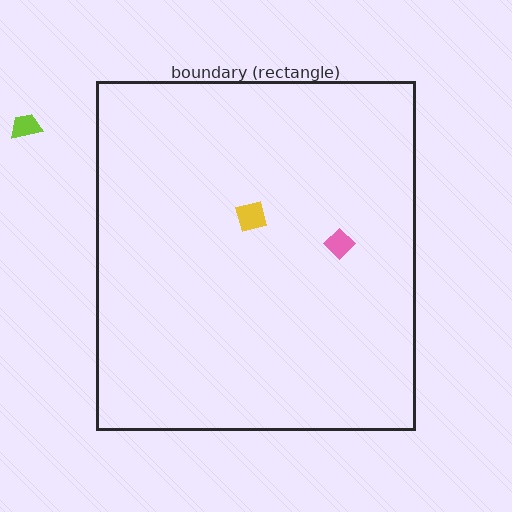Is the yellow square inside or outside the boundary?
Inside.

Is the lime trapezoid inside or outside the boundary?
Outside.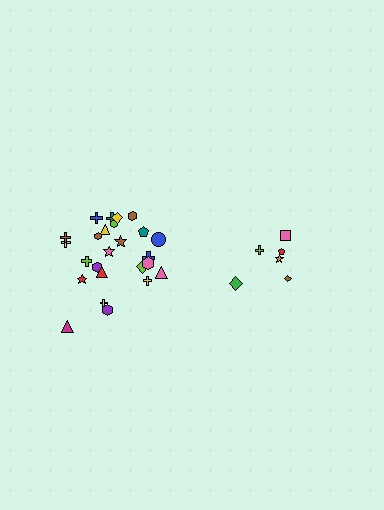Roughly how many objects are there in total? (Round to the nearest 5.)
Roughly 30 objects in total.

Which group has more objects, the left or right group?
The left group.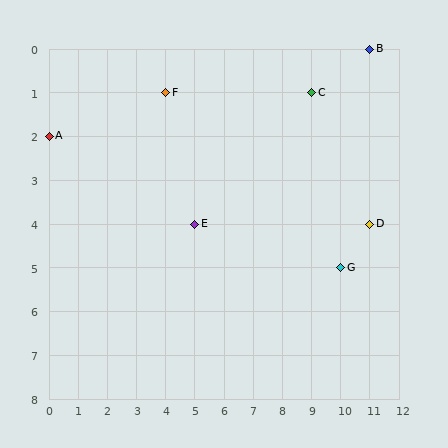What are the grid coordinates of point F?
Point F is at grid coordinates (4, 1).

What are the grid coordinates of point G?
Point G is at grid coordinates (10, 5).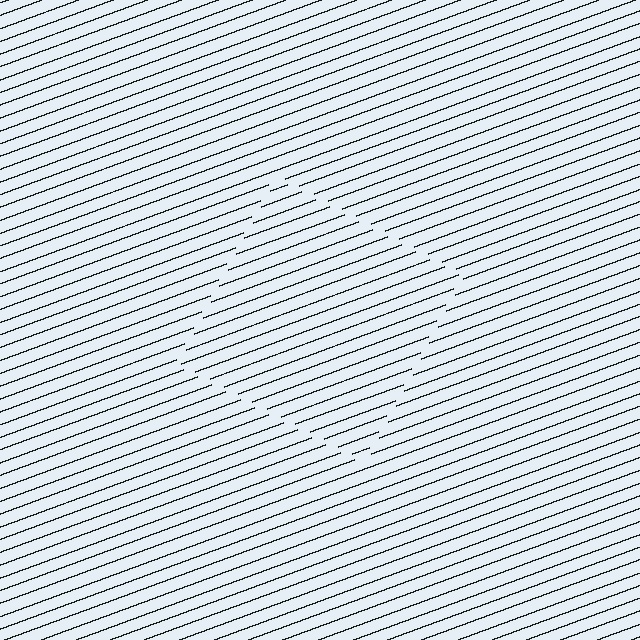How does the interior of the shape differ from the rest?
The interior of the shape contains the same grating, shifted by half a period — the contour is defined by the phase discontinuity where line-ends from the inner and outer gratings abut.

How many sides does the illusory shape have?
4 sides — the line-ends trace a square.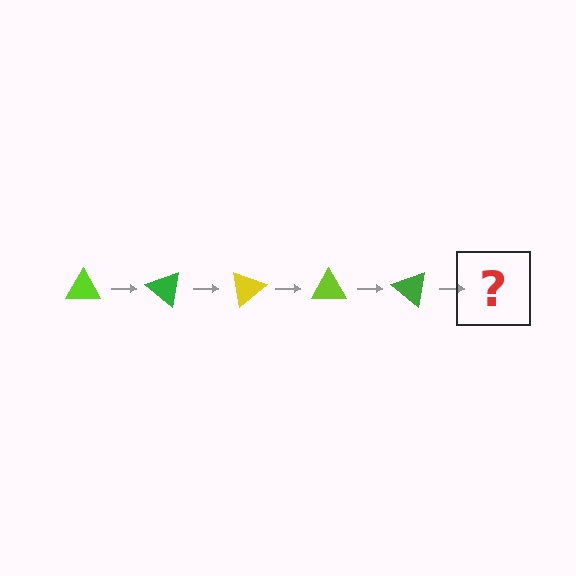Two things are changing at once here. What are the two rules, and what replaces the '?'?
The two rules are that it rotates 40 degrees each step and the color cycles through lime, green, and yellow. The '?' should be a yellow triangle, rotated 200 degrees from the start.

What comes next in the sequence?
The next element should be a yellow triangle, rotated 200 degrees from the start.